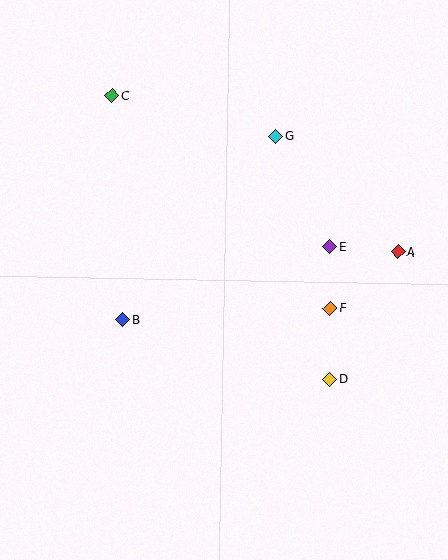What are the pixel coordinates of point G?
Point G is at (275, 136).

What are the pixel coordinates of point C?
Point C is at (112, 96).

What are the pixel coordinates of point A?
Point A is at (398, 252).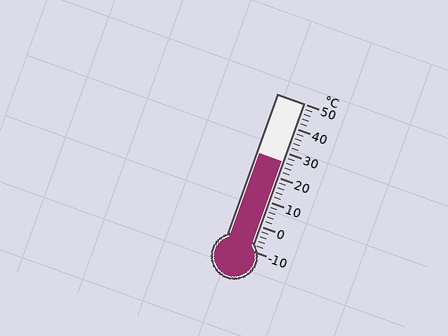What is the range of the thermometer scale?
The thermometer scale ranges from -10°C to 50°C.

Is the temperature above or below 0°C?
The temperature is above 0°C.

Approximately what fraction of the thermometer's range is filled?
The thermometer is filled to approximately 60% of its range.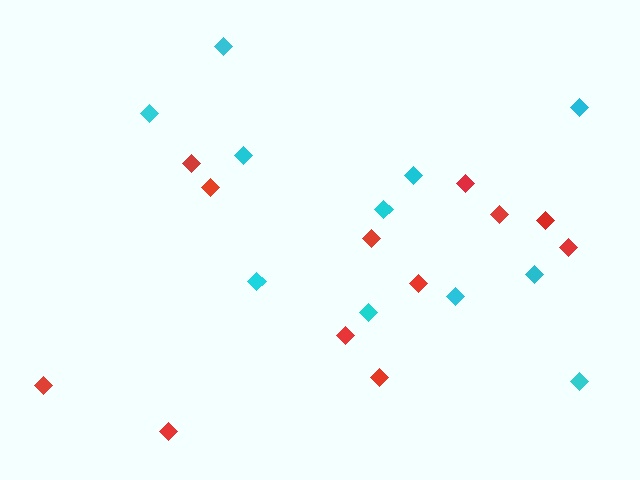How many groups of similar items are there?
There are 2 groups: one group of cyan diamonds (11) and one group of red diamonds (12).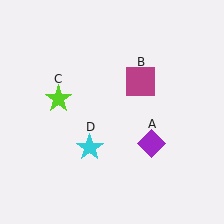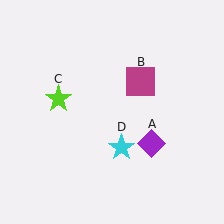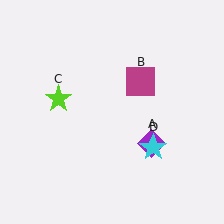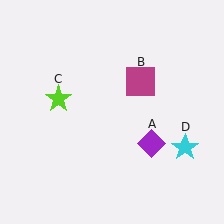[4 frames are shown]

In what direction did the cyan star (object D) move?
The cyan star (object D) moved right.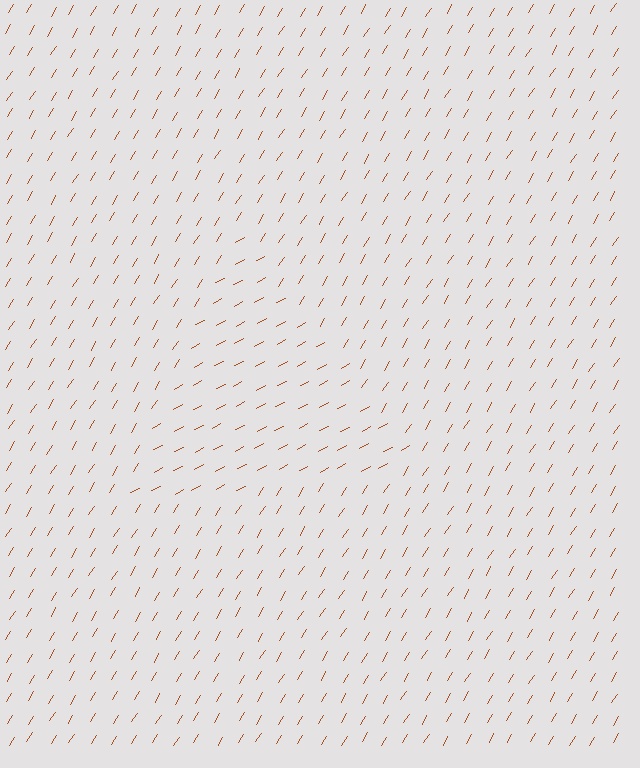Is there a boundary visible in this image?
Yes, there is a texture boundary formed by a change in line orientation.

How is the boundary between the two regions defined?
The boundary is defined purely by a change in line orientation (approximately 30 degrees difference). All lines are the same color and thickness.